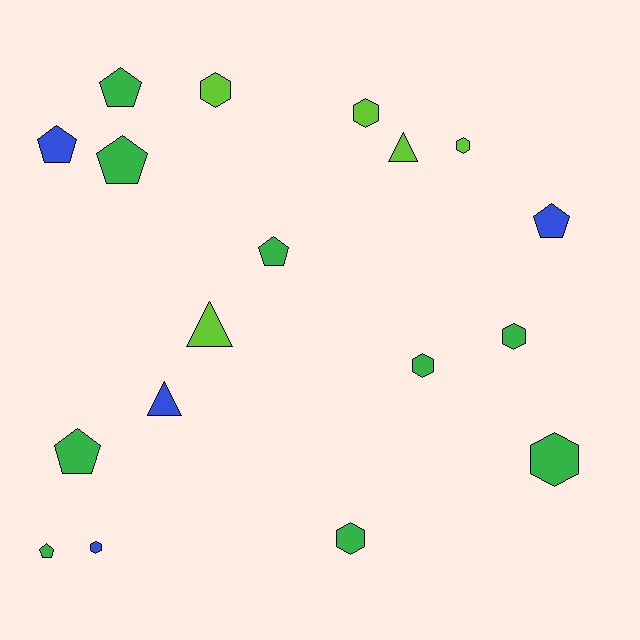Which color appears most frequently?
Green, with 9 objects.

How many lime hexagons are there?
There are 3 lime hexagons.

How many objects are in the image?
There are 18 objects.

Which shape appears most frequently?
Hexagon, with 8 objects.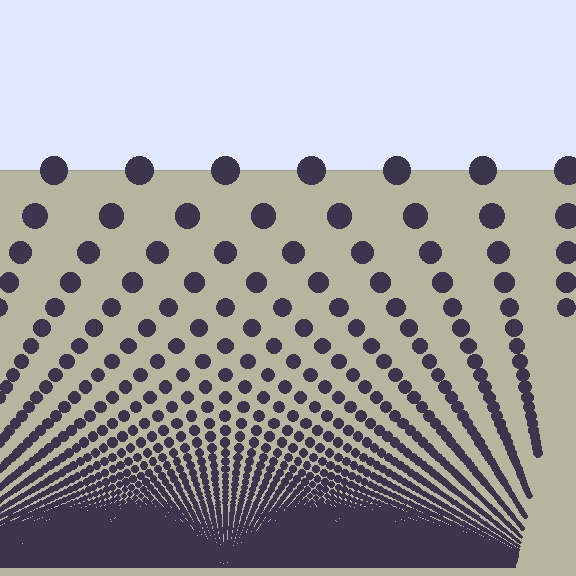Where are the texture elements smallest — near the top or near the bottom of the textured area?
Near the bottom.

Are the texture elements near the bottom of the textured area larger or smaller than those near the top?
Smaller. The gradient is inverted — elements near the bottom are smaller and denser.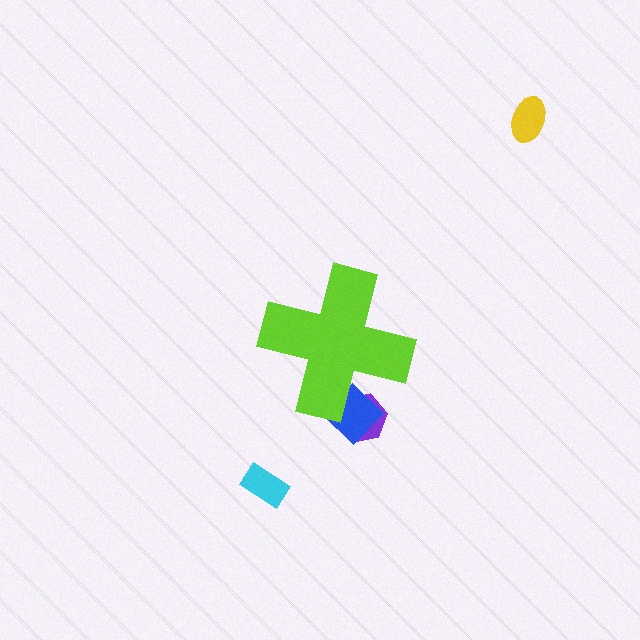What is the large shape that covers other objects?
A lime cross.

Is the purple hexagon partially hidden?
Yes, the purple hexagon is partially hidden behind the lime cross.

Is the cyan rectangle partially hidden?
No, the cyan rectangle is fully visible.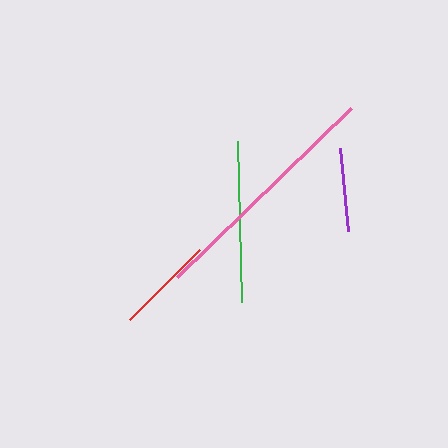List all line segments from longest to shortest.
From longest to shortest: pink, green, red, purple.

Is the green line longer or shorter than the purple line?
The green line is longer than the purple line.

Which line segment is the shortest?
The purple line is the shortest at approximately 83 pixels.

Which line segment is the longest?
The pink line is the longest at approximately 243 pixels.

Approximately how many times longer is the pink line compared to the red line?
The pink line is approximately 2.5 times the length of the red line.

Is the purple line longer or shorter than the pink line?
The pink line is longer than the purple line.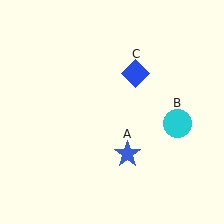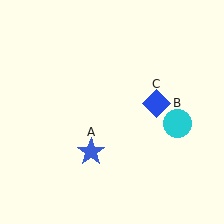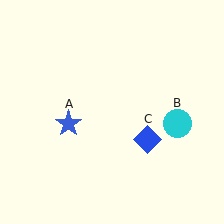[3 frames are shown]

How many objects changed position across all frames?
2 objects changed position: blue star (object A), blue diamond (object C).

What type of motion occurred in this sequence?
The blue star (object A), blue diamond (object C) rotated clockwise around the center of the scene.